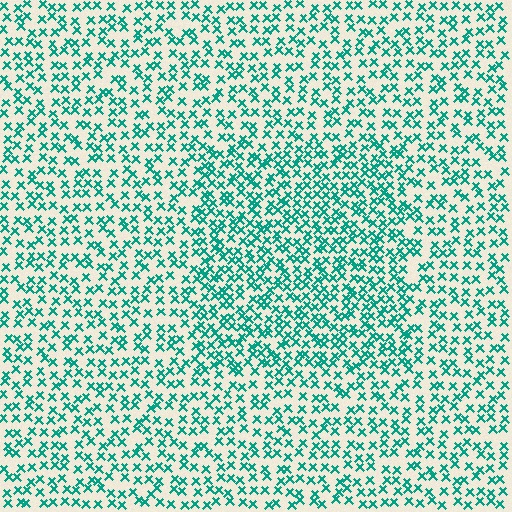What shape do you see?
I see a rectangle.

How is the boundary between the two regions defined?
The boundary is defined by a change in element density (approximately 1.6x ratio). All elements are the same color, size, and shape.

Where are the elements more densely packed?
The elements are more densely packed inside the rectangle boundary.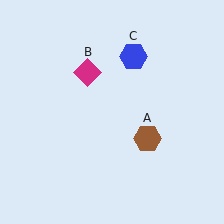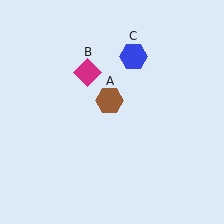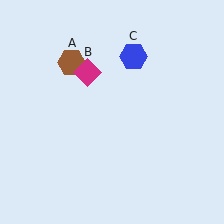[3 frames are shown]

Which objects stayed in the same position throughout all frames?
Magenta diamond (object B) and blue hexagon (object C) remained stationary.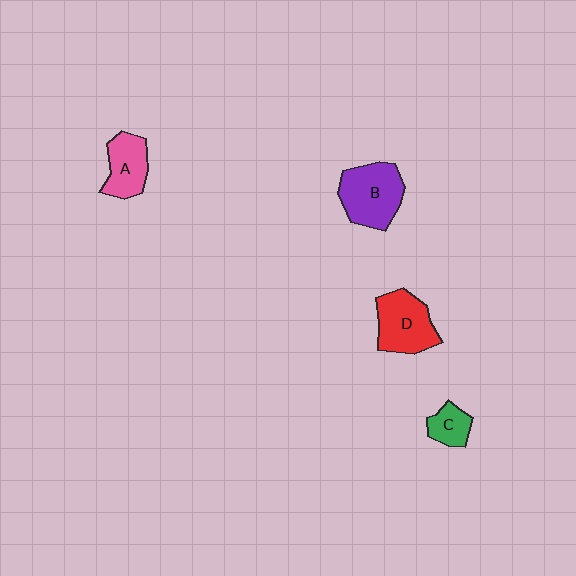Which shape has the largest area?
Shape B (purple).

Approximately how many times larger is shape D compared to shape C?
Approximately 2.1 times.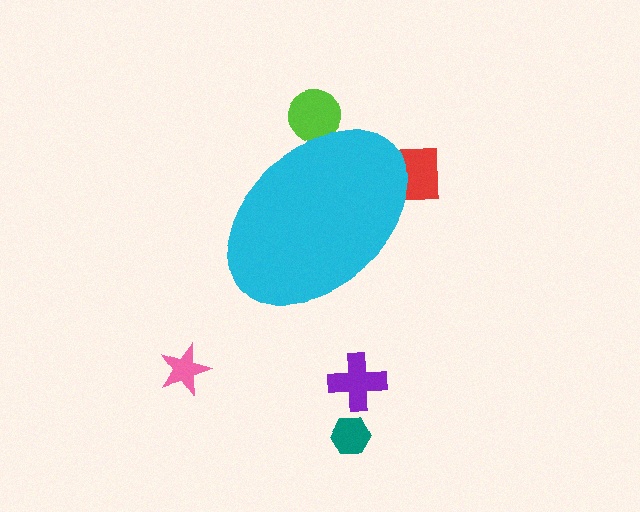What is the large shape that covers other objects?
A cyan ellipse.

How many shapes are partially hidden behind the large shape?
2 shapes are partially hidden.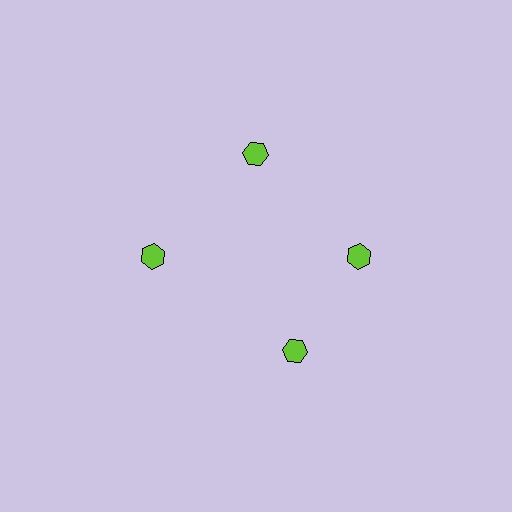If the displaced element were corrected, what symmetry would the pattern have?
It would have 4-fold rotational symmetry — the pattern would map onto itself every 90 degrees.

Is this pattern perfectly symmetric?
No. The 4 lime hexagons are arranged in a ring, but one element near the 6 o'clock position is rotated out of alignment along the ring, breaking the 4-fold rotational symmetry.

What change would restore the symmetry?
The symmetry would be restored by rotating it back into even spacing with its neighbors so that all 4 hexagons sit at equal angles and equal distance from the center.